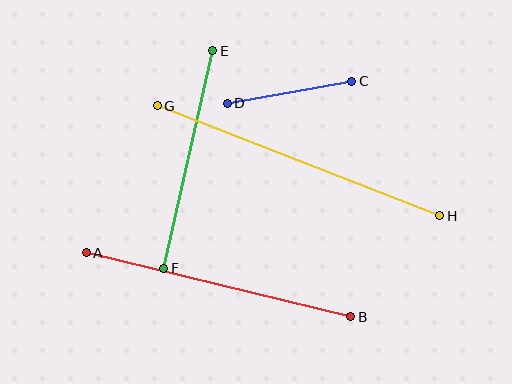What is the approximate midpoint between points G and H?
The midpoint is at approximately (298, 161) pixels.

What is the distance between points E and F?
The distance is approximately 223 pixels.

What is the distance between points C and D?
The distance is approximately 126 pixels.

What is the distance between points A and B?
The distance is approximately 272 pixels.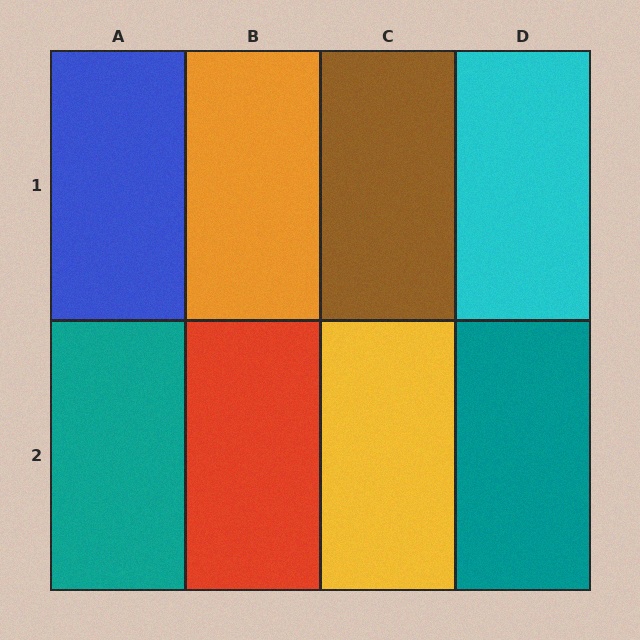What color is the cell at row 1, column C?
Brown.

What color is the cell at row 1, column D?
Cyan.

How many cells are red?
1 cell is red.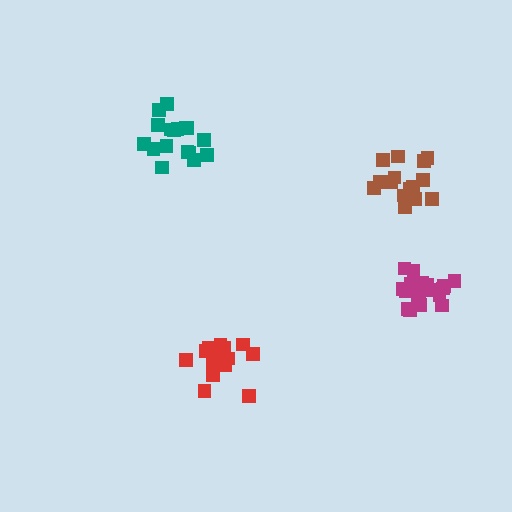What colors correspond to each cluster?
The clusters are colored: teal, red, brown, magenta.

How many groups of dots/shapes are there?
There are 4 groups.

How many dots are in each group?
Group 1: 17 dots, Group 2: 18 dots, Group 3: 15 dots, Group 4: 19 dots (69 total).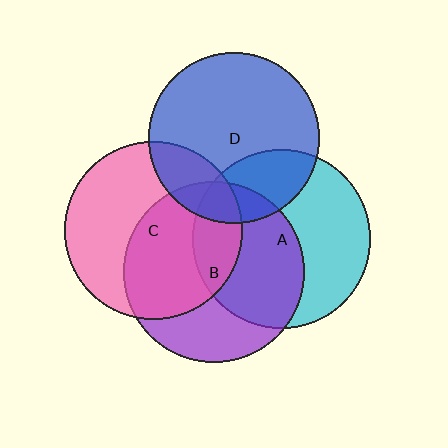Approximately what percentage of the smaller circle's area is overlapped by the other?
Approximately 50%.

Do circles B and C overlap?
Yes.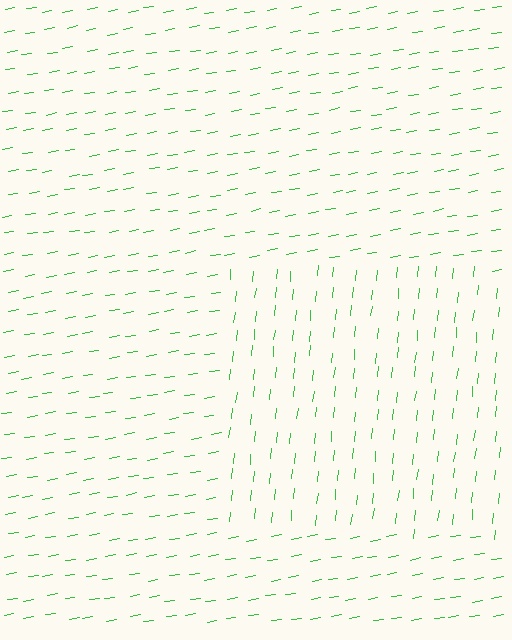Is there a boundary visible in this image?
Yes, there is a texture boundary formed by a change in line orientation.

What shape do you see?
I see a rectangle.